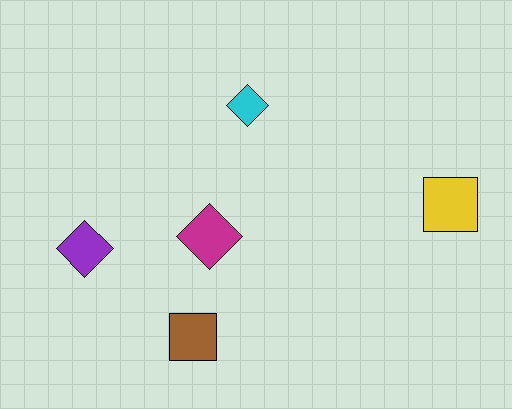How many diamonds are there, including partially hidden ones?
There are 3 diamonds.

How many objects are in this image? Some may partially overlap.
There are 5 objects.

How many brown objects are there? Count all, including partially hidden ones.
There is 1 brown object.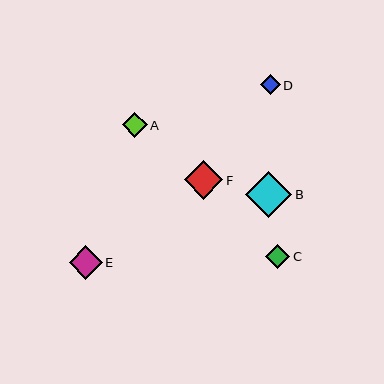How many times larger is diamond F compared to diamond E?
Diamond F is approximately 1.2 times the size of diamond E.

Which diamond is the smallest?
Diamond D is the smallest with a size of approximately 20 pixels.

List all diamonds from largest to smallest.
From largest to smallest: B, F, E, A, C, D.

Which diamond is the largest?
Diamond B is the largest with a size of approximately 46 pixels.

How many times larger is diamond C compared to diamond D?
Diamond C is approximately 1.2 times the size of diamond D.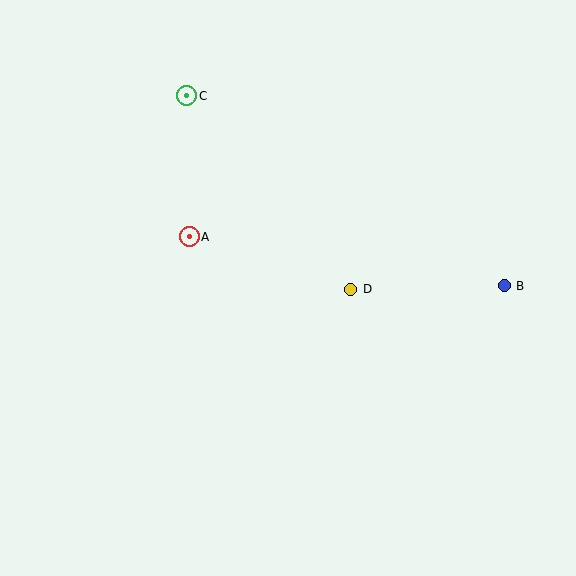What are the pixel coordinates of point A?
Point A is at (189, 237).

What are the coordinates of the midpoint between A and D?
The midpoint between A and D is at (270, 263).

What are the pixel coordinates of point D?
Point D is at (351, 289).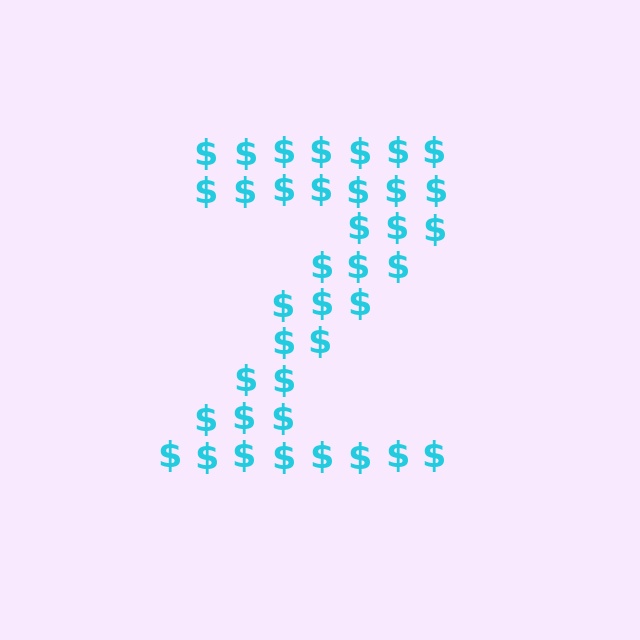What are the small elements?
The small elements are dollar signs.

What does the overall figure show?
The overall figure shows the letter Z.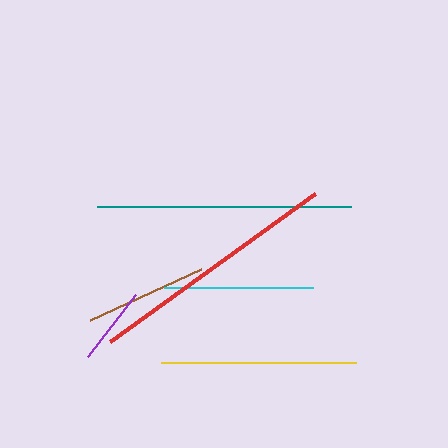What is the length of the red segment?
The red segment is approximately 253 pixels long.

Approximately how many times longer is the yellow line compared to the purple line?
The yellow line is approximately 2.5 times the length of the purple line.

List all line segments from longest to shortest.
From longest to shortest: teal, red, yellow, cyan, brown, purple.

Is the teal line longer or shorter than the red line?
The teal line is longer than the red line.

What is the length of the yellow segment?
The yellow segment is approximately 195 pixels long.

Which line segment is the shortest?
The purple line is the shortest at approximately 78 pixels.